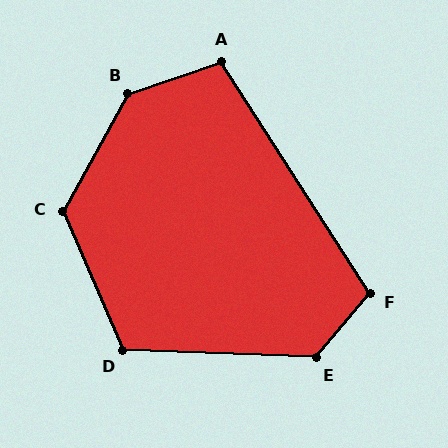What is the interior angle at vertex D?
Approximately 115 degrees (obtuse).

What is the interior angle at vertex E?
Approximately 128 degrees (obtuse).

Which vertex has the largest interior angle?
B, at approximately 138 degrees.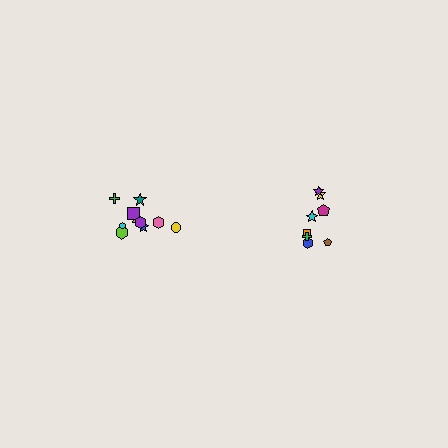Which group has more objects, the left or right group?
The left group.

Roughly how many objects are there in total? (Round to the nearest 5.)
Roughly 20 objects in total.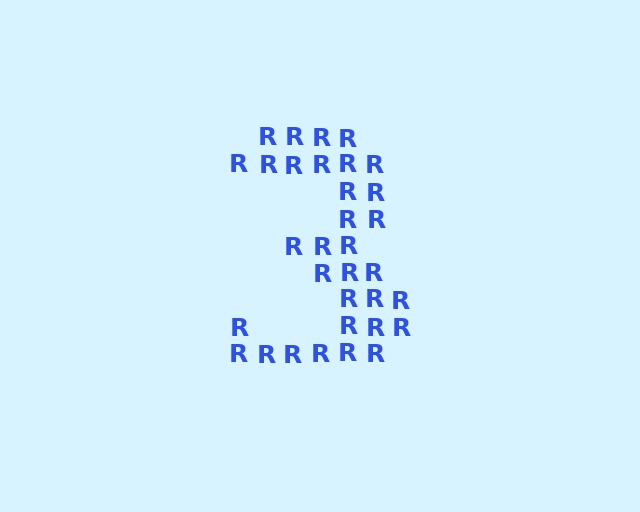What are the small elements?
The small elements are letter R's.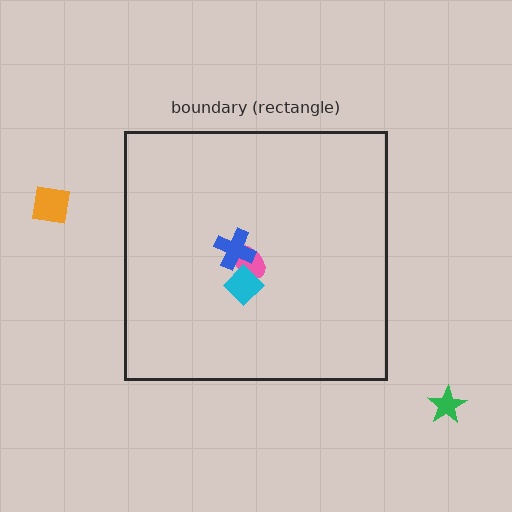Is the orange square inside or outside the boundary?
Outside.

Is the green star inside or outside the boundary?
Outside.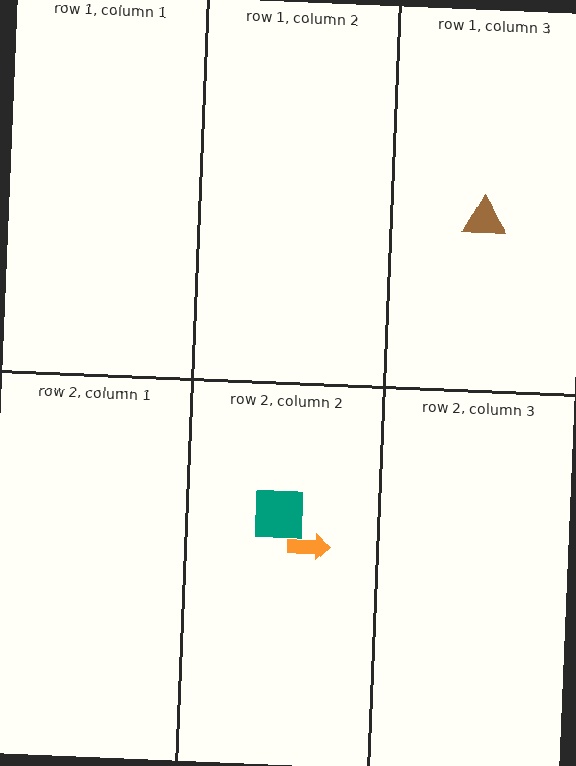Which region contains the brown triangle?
The row 1, column 3 region.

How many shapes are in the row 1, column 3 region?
1.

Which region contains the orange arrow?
The row 2, column 2 region.